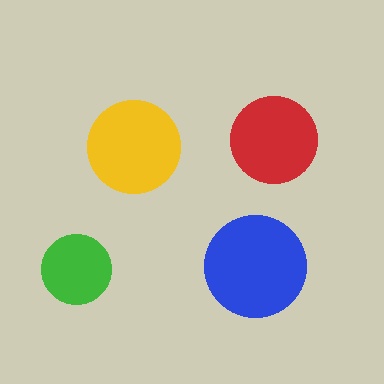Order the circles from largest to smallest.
the blue one, the yellow one, the red one, the green one.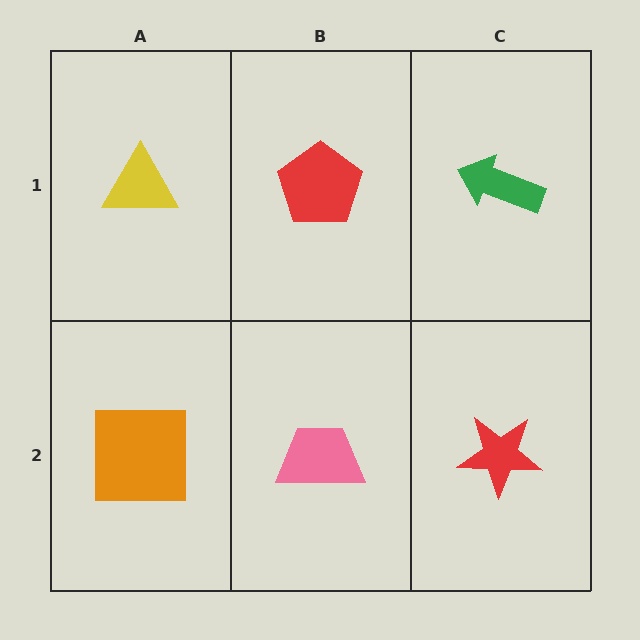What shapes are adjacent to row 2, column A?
A yellow triangle (row 1, column A), a pink trapezoid (row 2, column B).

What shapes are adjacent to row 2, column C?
A green arrow (row 1, column C), a pink trapezoid (row 2, column B).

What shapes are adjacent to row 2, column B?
A red pentagon (row 1, column B), an orange square (row 2, column A), a red star (row 2, column C).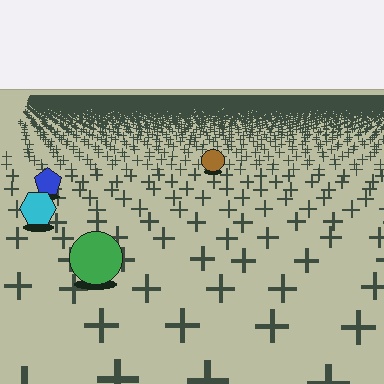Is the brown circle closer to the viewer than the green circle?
No. The green circle is closer — you can tell from the texture gradient: the ground texture is coarser near it.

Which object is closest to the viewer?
The green circle is closest. The texture marks near it are larger and more spread out.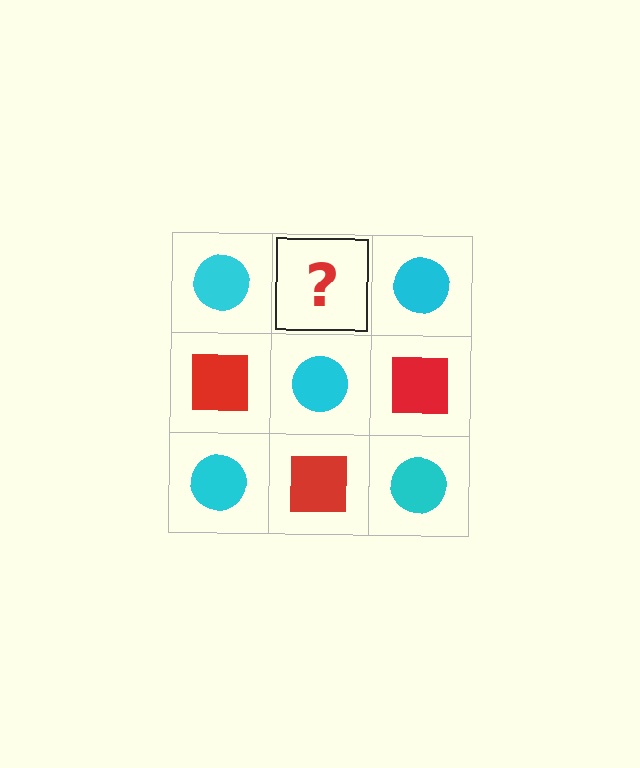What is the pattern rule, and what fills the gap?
The rule is that it alternates cyan circle and red square in a checkerboard pattern. The gap should be filled with a red square.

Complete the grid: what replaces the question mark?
The question mark should be replaced with a red square.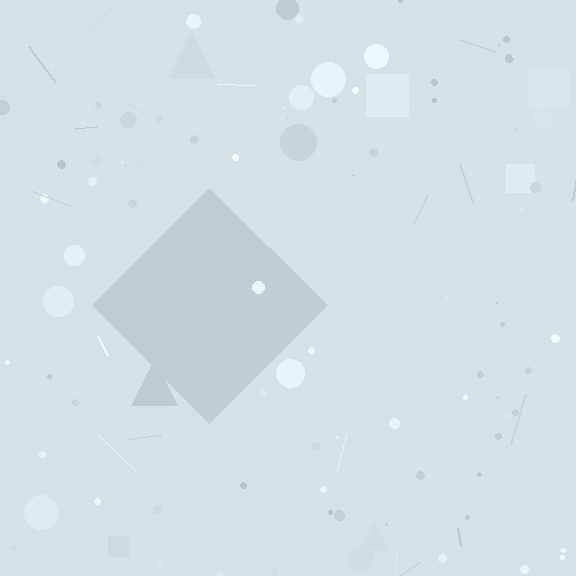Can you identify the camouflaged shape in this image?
The camouflaged shape is a diamond.